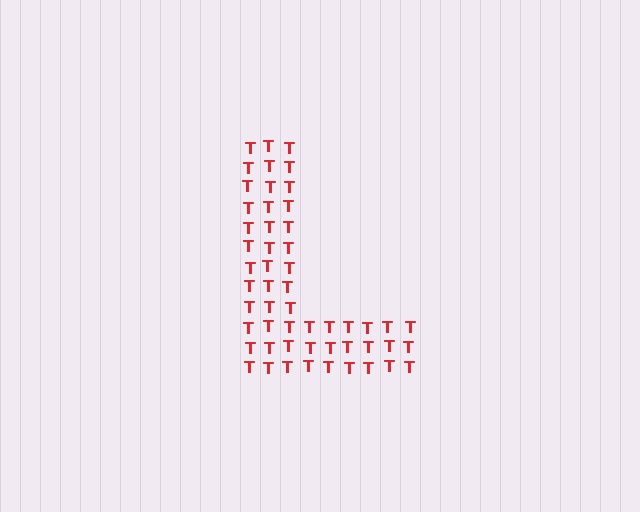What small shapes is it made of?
It is made of small letter T's.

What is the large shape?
The large shape is the letter L.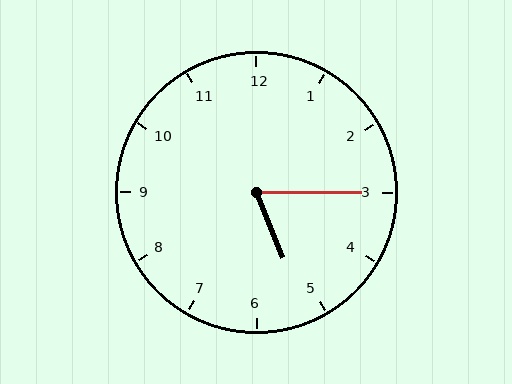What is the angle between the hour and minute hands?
Approximately 68 degrees.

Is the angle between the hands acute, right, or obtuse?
It is acute.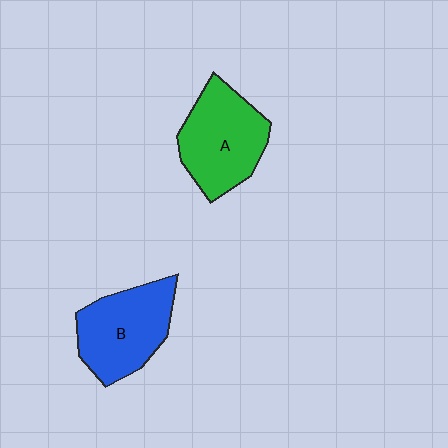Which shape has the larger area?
Shape A (green).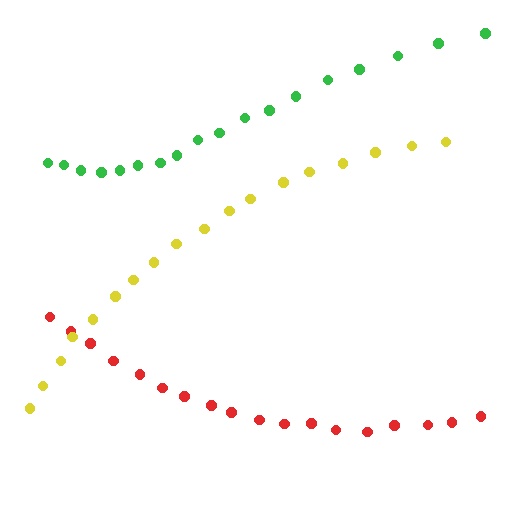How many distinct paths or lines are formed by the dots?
There are 3 distinct paths.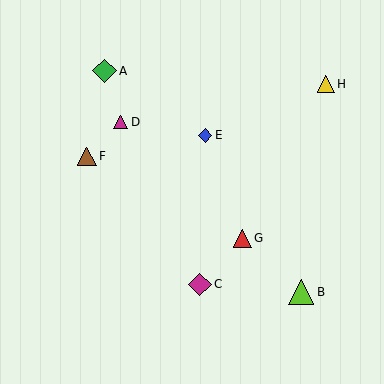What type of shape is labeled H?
Shape H is a yellow triangle.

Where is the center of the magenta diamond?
The center of the magenta diamond is at (200, 284).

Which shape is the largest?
The lime triangle (labeled B) is the largest.